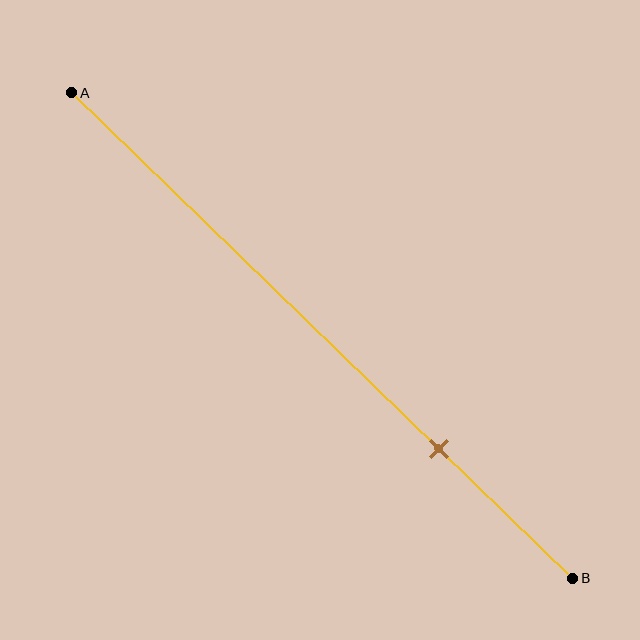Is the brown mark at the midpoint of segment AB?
No, the mark is at about 75% from A, not at the 50% midpoint.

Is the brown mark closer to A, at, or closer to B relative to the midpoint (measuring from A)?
The brown mark is closer to point B than the midpoint of segment AB.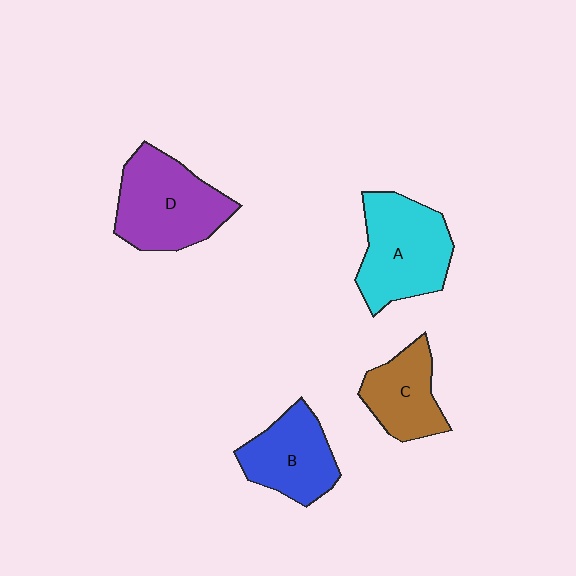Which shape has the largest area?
Shape D (purple).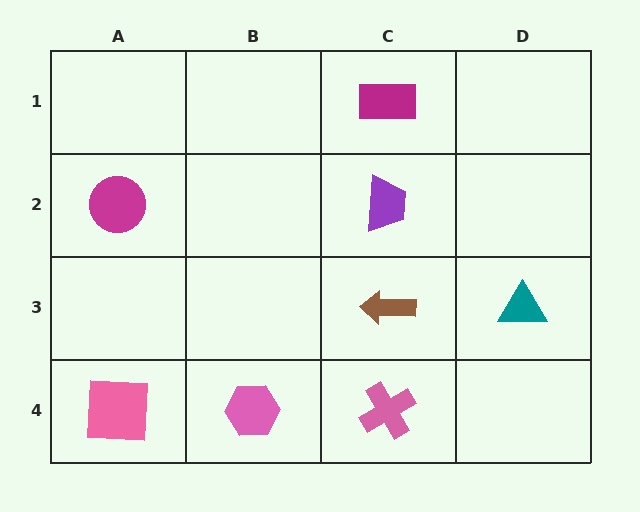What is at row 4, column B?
A pink hexagon.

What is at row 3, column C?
A brown arrow.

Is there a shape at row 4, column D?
No, that cell is empty.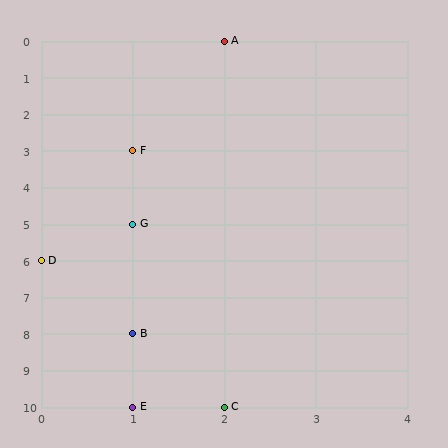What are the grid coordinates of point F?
Point F is at grid coordinates (1, 3).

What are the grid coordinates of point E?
Point E is at grid coordinates (1, 10).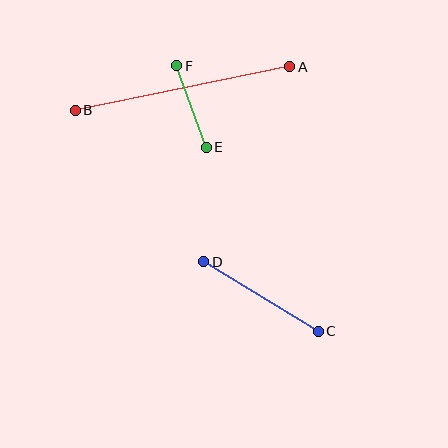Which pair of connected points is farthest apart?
Points A and B are farthest apart.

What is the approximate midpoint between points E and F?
The midpoint is at approximately (191, 106) pixels.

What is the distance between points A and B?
The distance is approximately 219 pixels.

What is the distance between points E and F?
The distance is approximately 87 pixels.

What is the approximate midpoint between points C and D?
The midpoint is at approximately (261, 296) pixels.